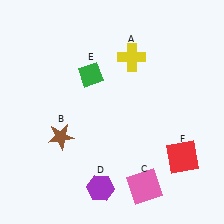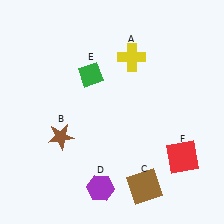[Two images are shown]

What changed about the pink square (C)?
In Image 1, C is pink. In Image 2, it changed to brown.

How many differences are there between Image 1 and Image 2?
There is 1 difference between the two images.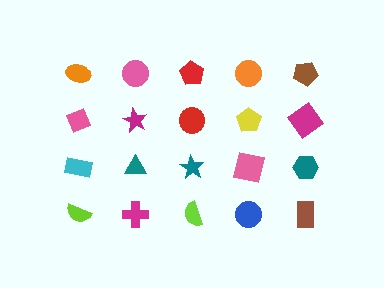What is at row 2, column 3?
A red circle.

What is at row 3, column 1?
A cyan rectangle.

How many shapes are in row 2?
5 shapes.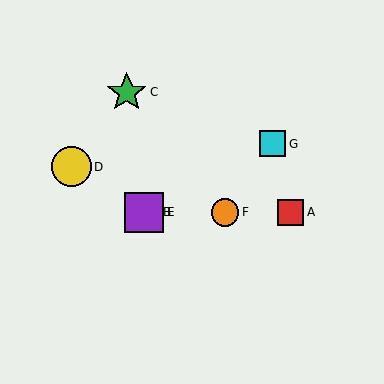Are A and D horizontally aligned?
No, A is at y≈212 and D is at y≈167.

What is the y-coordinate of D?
Object D is at y≈167.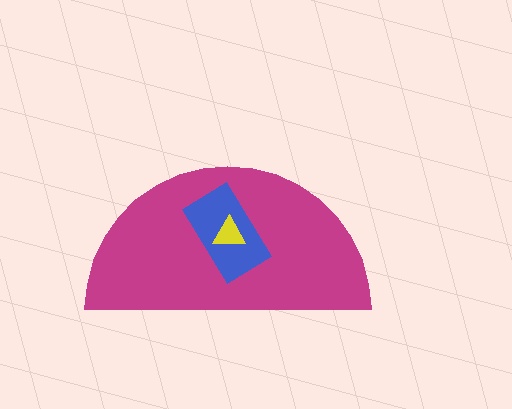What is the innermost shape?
The yellow triangle.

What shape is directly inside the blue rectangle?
The yellow triangle.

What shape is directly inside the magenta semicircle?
The blue rectangle.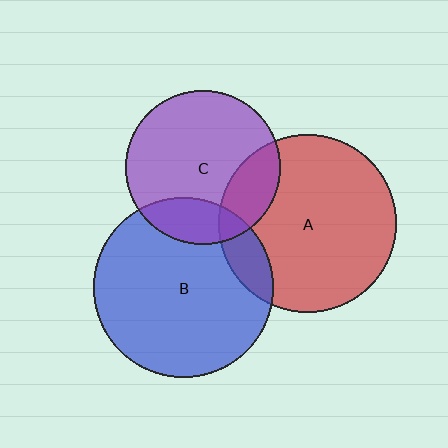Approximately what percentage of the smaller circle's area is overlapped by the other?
Approximately 10%.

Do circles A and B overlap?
Yes.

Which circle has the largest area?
Circle B (blue).